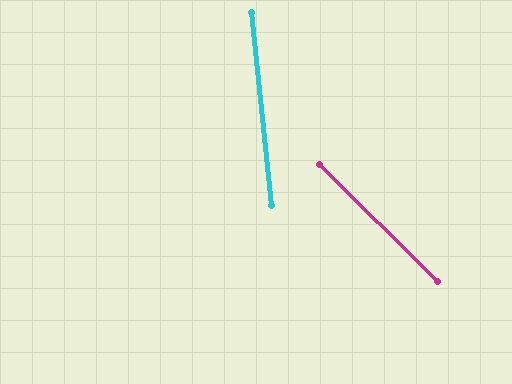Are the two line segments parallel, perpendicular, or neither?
Neither parallel nor perpendicular — they differ by about 39°.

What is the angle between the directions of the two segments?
Approximately 39 degrees.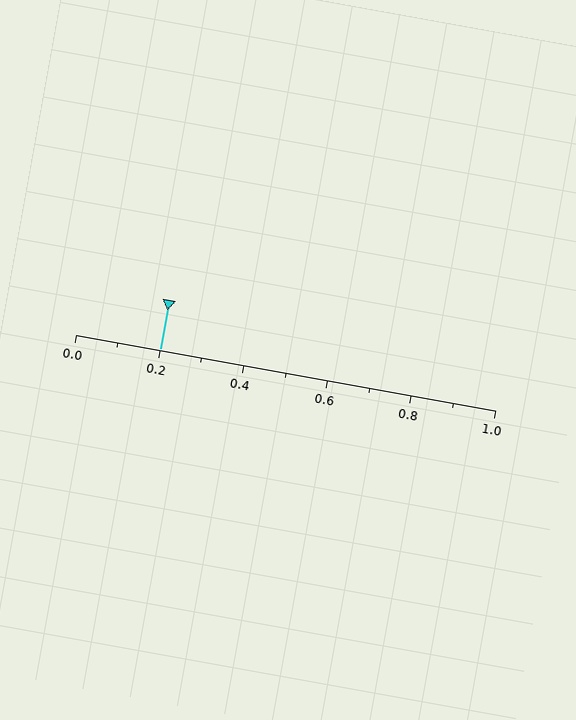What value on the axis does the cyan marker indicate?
The marker indicates approximately 0.2.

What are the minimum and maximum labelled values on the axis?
The axis runs from 0.0 to 1.0.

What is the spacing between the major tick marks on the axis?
The major ticks are spaced 0.2 apart.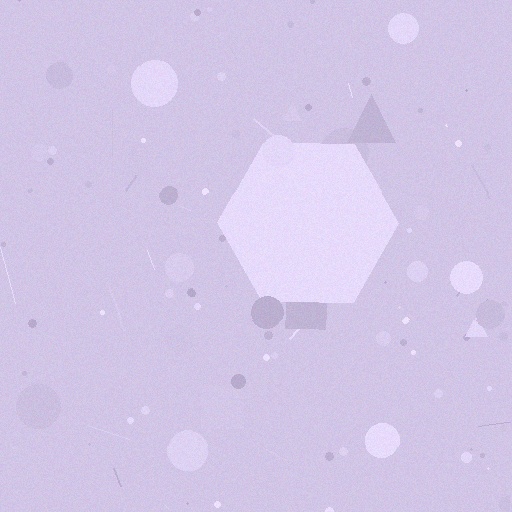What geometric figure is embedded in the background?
A hexagon is embedded in the background.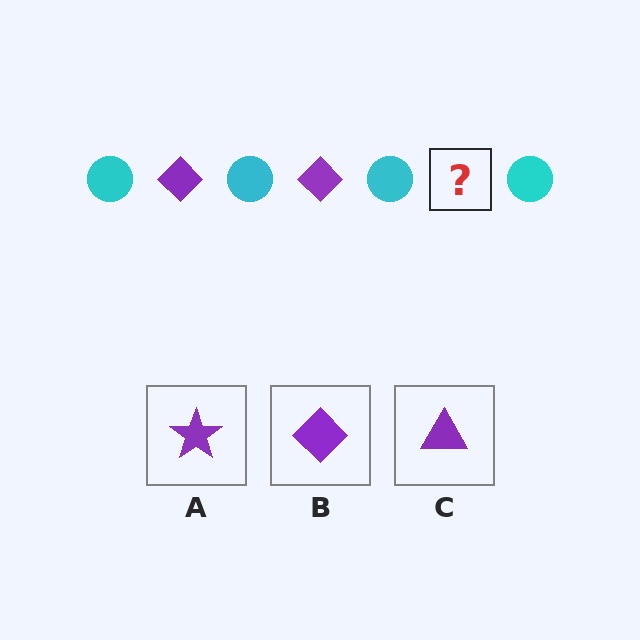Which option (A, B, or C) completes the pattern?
B.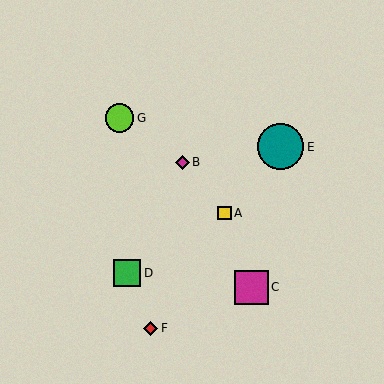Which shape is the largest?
The teal circle (labeled E) is the largest.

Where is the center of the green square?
The center of the green square is at (127, 273).